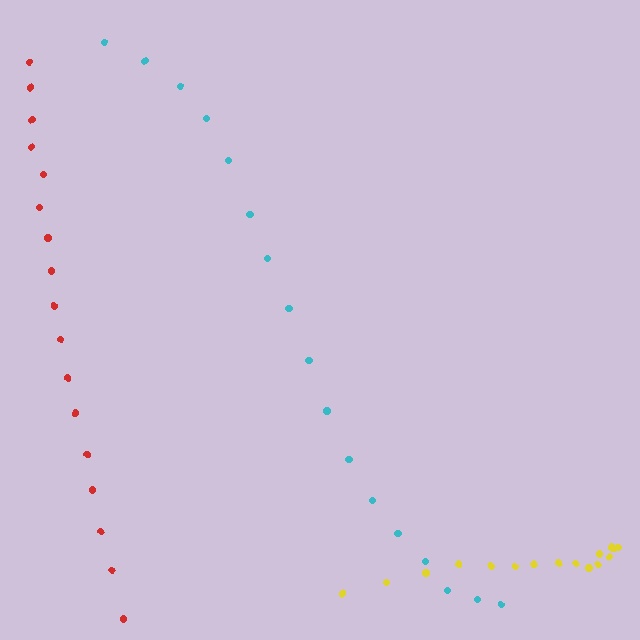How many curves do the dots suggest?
There are 3 distinct paths.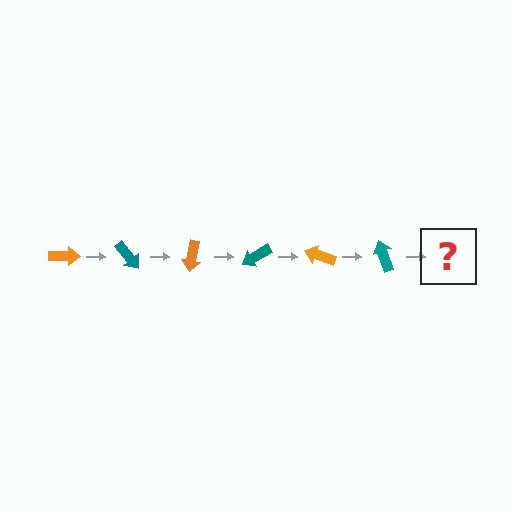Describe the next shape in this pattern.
It should be an orange arrow, rotated 300 degrees from the start.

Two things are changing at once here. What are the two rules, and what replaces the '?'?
The two rules are that it rotates 50 degrees each step and the color cycles through orange and teal. The '?' should be an orange arrow, rotated 300 degrees from the start.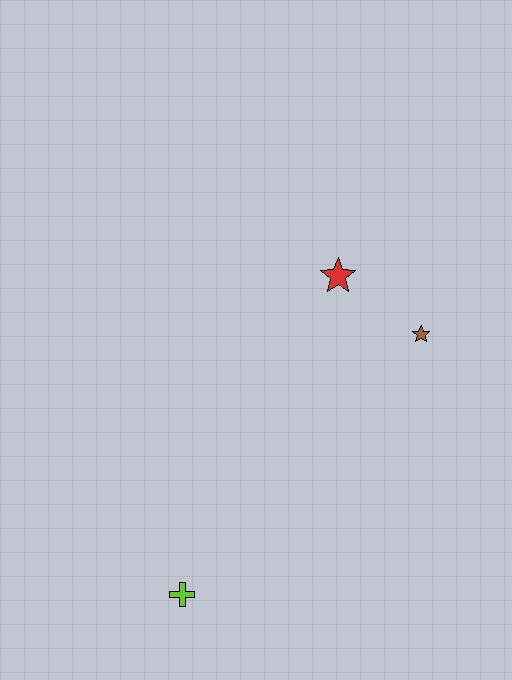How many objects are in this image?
There are 3 objects.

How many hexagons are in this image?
There are no hexagons.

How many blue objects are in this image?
There are no blue objects.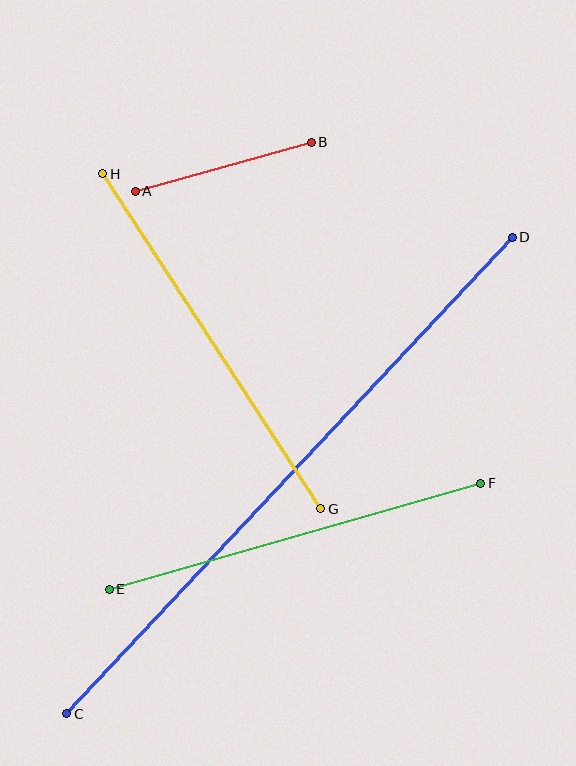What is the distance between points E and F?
The distance is approximately 386 pixels.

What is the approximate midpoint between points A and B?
The midpoint is at approximately (223, 167) pixels.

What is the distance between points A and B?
The distance is approximately 183 pixels.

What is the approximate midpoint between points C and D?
The midpoint is at approximately (290, 476) pixels.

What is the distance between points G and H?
The distance is approximately 400 pixels.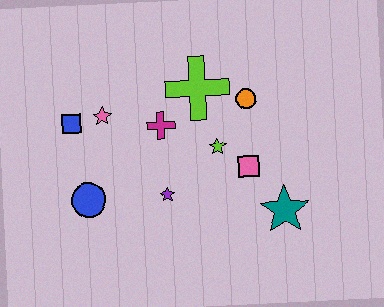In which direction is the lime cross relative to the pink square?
The lime cross is above the pink square.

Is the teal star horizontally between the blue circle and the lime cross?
No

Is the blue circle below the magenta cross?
Yes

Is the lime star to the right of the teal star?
No